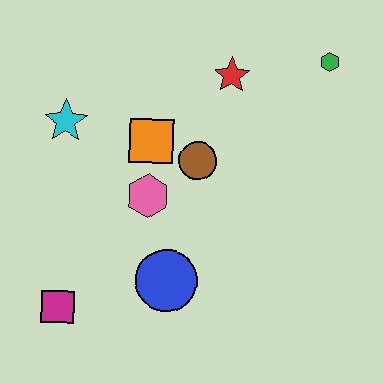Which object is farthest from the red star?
The magenta square is farthest from the red star.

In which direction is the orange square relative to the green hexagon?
The orange square is to the left of the green hexagon.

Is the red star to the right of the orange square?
Yes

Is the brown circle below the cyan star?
Yes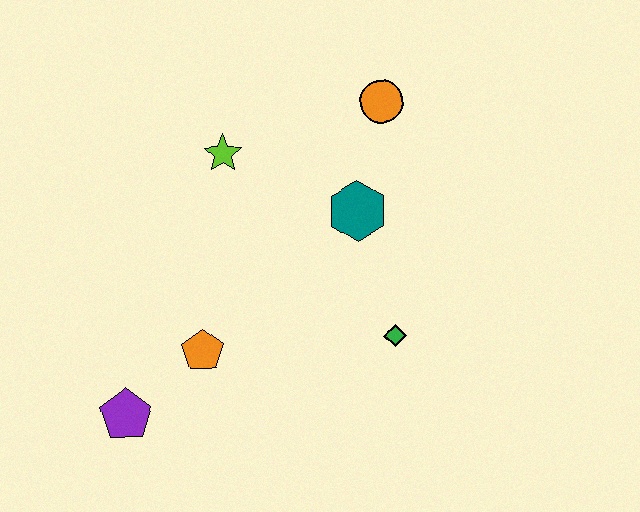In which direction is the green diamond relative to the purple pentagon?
The green diamond is to the right of the purple pentagon.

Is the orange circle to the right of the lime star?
Yes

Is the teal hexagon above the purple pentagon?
Yes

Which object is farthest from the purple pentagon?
The orange circle is farthest from the purple pentagon.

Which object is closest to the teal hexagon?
The orange circle is closest to the teal hexagon.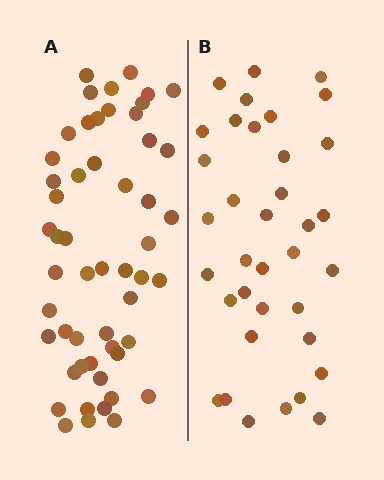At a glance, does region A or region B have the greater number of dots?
Region A (the left region) has more dots.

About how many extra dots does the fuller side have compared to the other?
Region A has approximately 15 more dots than region B.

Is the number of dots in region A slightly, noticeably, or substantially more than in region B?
Region A has substantially more. The ratio is roughly 1.5 to 1.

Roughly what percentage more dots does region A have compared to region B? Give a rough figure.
About 45% more.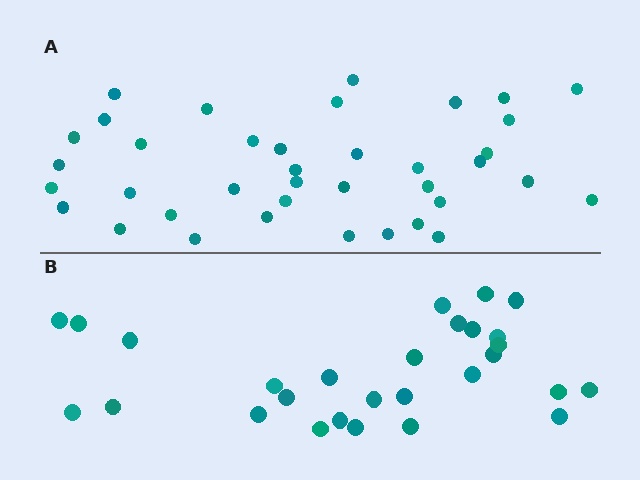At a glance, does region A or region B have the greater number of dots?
Region A (the top region) has more dots.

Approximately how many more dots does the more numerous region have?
Region A has roughly 10 or so more dots than region B.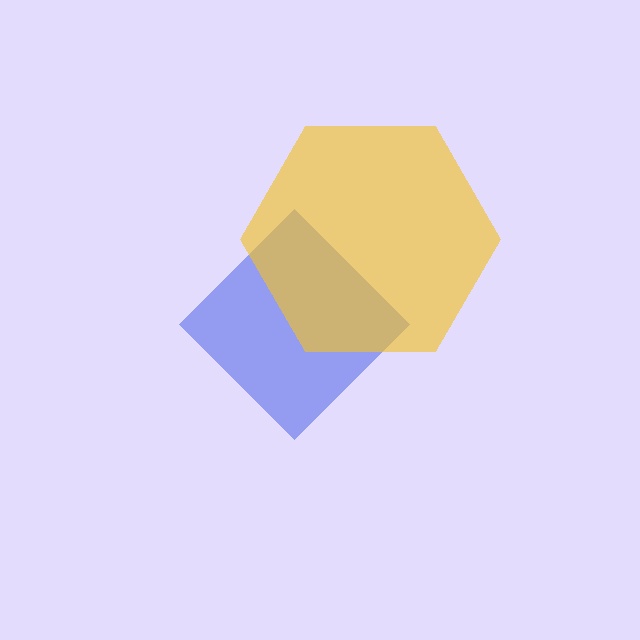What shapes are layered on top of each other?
The layered shapes are: a blue diamond, a yellow hexagon.